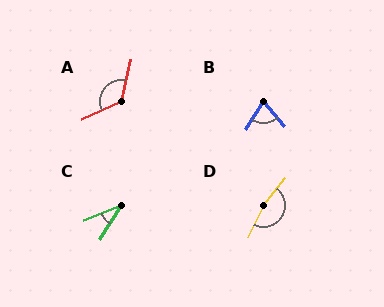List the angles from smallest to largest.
C (36°), B (73°), A (127°), D (166°).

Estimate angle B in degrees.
Approximately 73 degrees.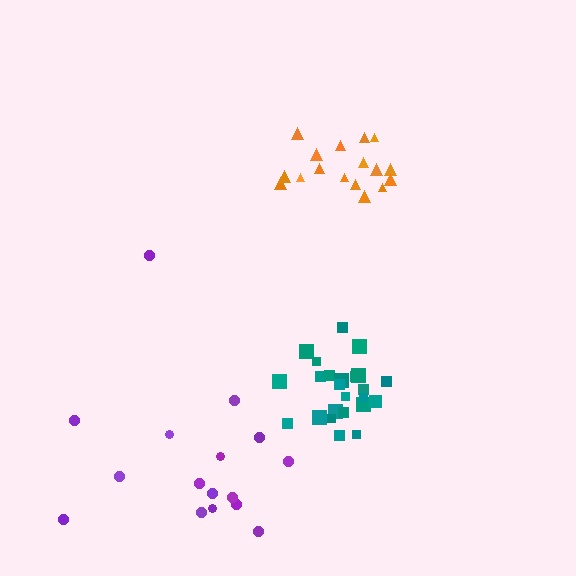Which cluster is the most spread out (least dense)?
Purple.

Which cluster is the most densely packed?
Teal.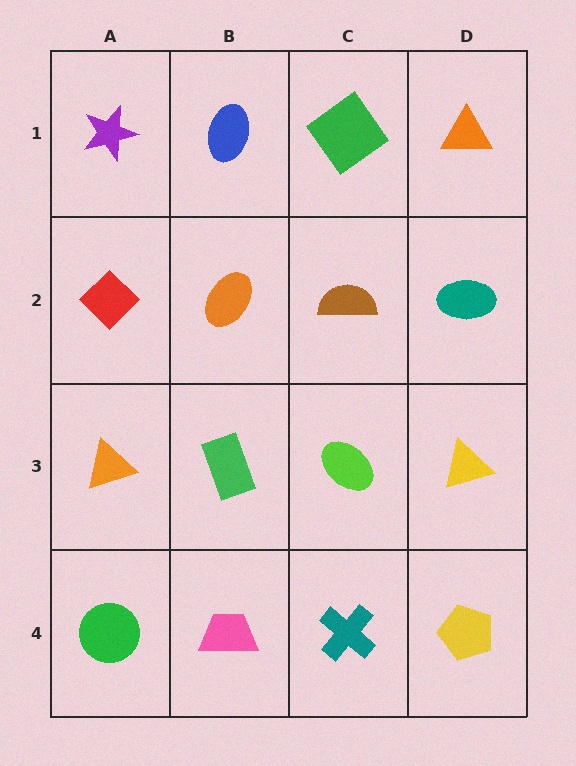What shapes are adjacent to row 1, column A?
A red diamond (row 2, column A), a blue ellipse (row 1, column B).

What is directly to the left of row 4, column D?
A teal cross.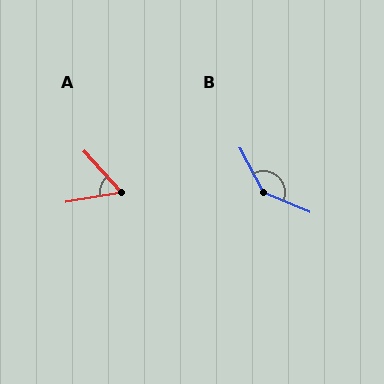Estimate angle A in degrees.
Approximately 57 degrees.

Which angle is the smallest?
A, at approximately 57 degrees.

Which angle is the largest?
B, at approximately 142 degrees.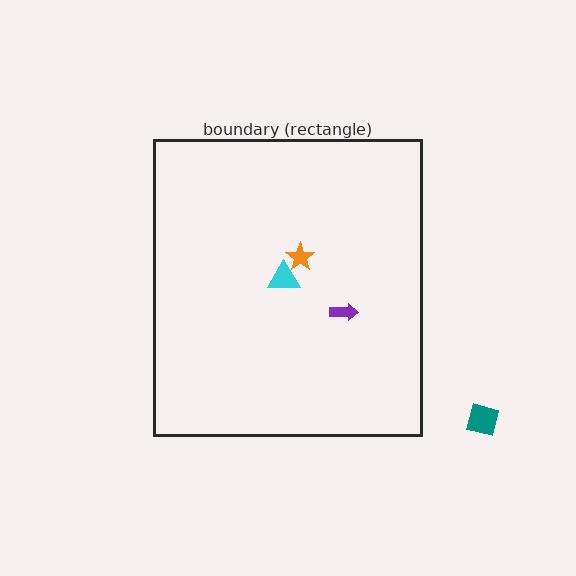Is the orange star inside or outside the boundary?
Inside.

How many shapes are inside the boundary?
3 inside, 1 outside.